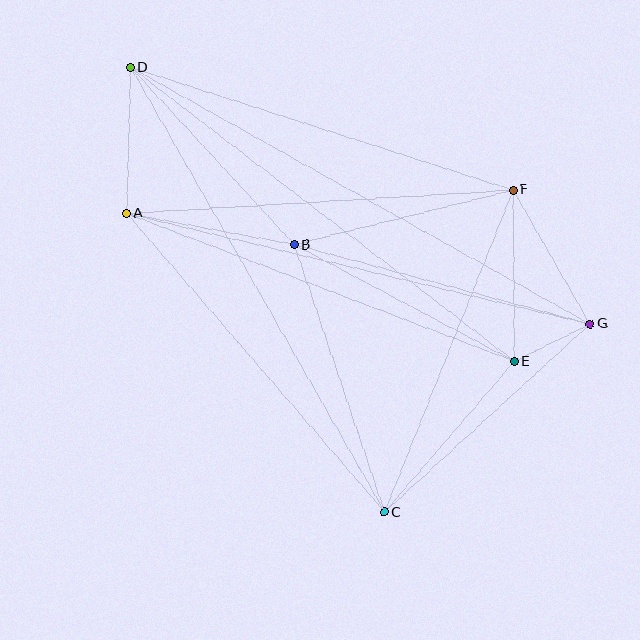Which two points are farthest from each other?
Points D and G are farthest from each other.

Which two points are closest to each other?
Points E and G are closest to each other.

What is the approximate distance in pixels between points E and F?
The distance between E and F is approximately 172 pixels.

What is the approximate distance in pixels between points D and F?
The distance between D and F is approximately 401 pixels.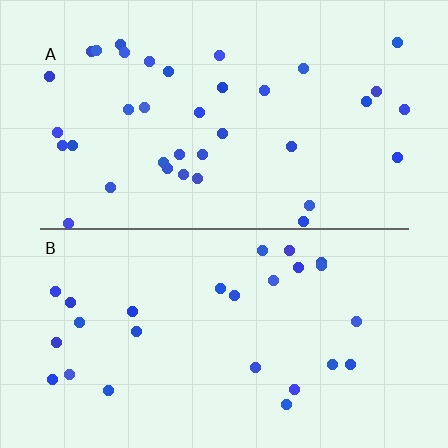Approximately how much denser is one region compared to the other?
Approximately 1.4× — region A over region B.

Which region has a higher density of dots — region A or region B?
A (the top).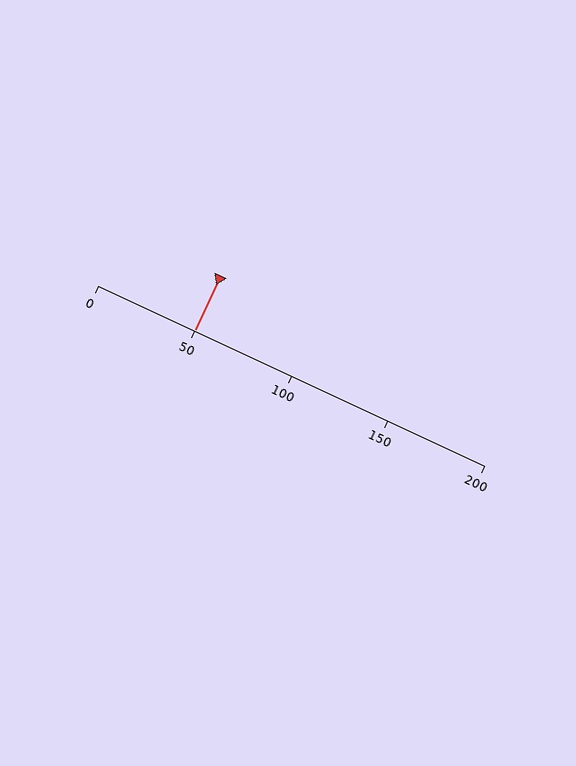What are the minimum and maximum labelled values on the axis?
The axis runs from 0 to 200.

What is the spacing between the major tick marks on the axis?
The major ticks are spaced 50 apart.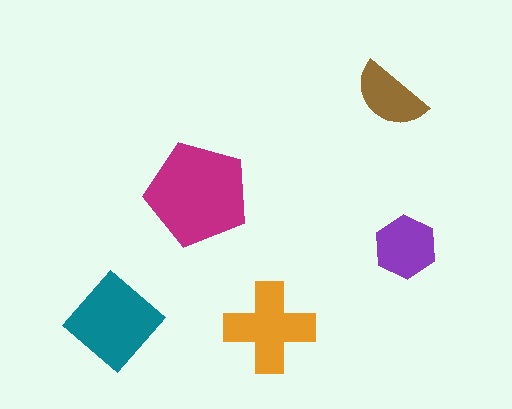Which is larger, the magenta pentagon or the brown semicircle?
The magenta pentagon.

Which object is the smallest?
The brown semicircle.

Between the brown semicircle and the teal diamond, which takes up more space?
The teal diamond.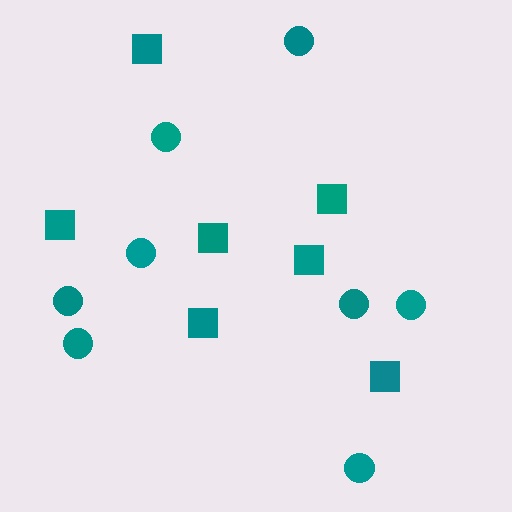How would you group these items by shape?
There are 2 groups: one group of circles (8) and one group of squares (7).